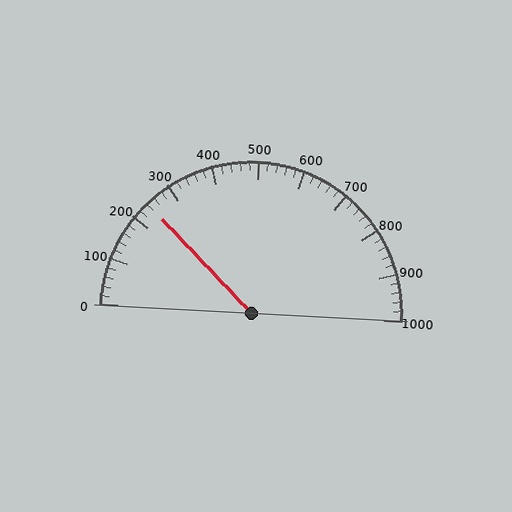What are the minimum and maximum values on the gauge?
The gauge ranges from 0 to 1000.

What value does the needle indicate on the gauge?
The needle indicates approximately 240.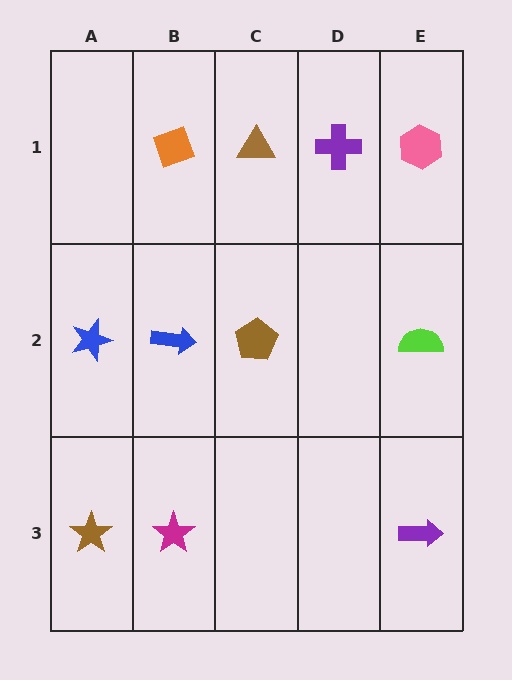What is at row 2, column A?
A blue star.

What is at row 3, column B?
A magenta star.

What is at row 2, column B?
A blue arrow.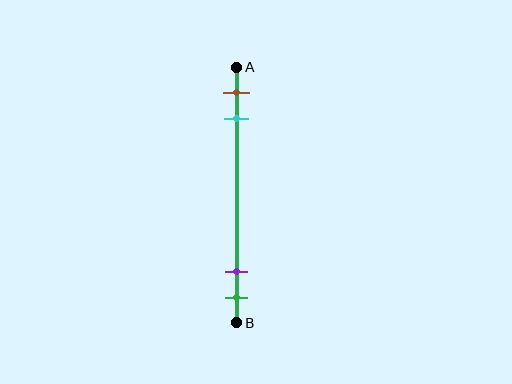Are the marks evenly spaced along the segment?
No, the marks are not evenly spaced.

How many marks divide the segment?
There are 4 marks dividing the segment.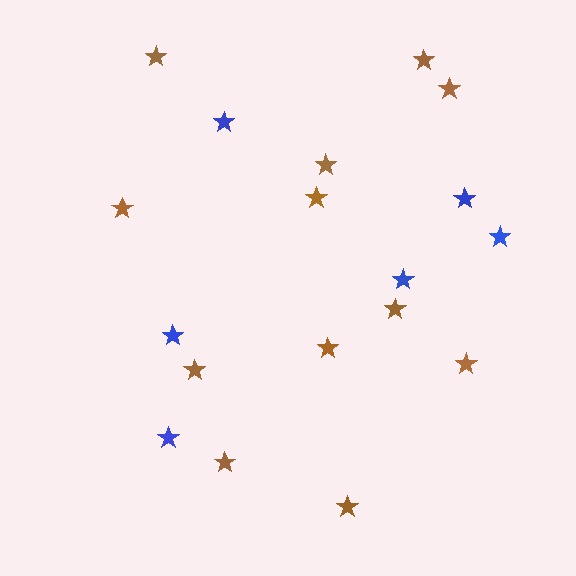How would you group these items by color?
There are 2 groups: one group of blue stars (6) and one group of brown stars (12).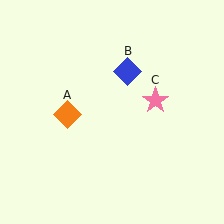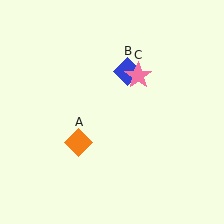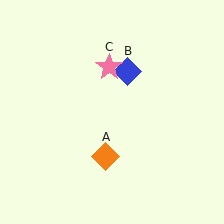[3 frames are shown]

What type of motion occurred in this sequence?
The orange diamond (object A), pink star (object C) rotated counterclockwise around the center of the scene.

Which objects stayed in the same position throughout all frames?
Blue diamond (object B) remained stationary.